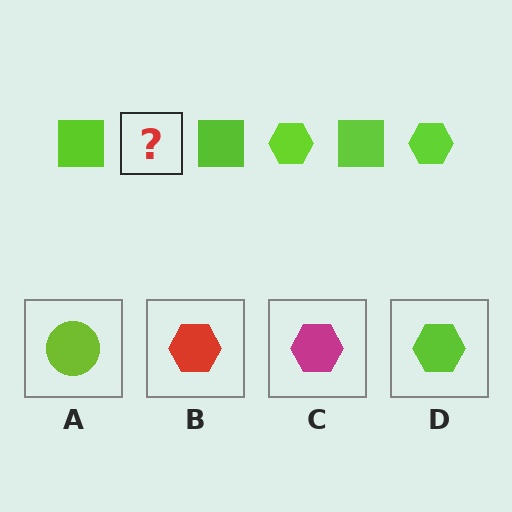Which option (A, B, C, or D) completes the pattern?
D.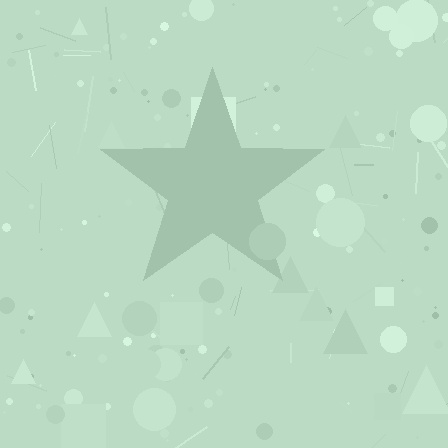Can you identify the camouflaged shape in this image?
The camouflaged shape is a star.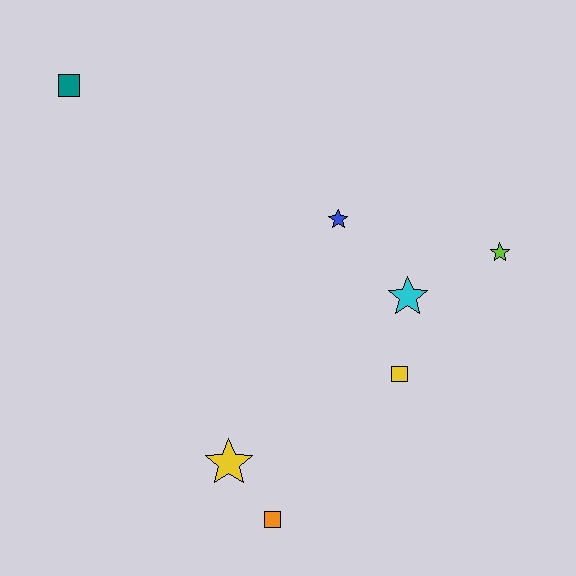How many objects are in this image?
There are 7 objects.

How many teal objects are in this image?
There is 1 teal object.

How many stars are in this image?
There are 4 stars.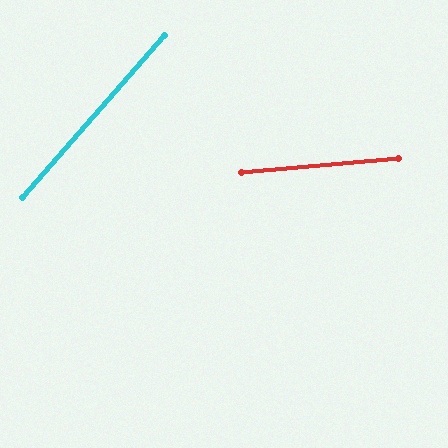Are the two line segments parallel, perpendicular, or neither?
Neither parallel nor perpendicular — they differ by about 44°.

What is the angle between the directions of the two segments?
Approximately 44 degrees.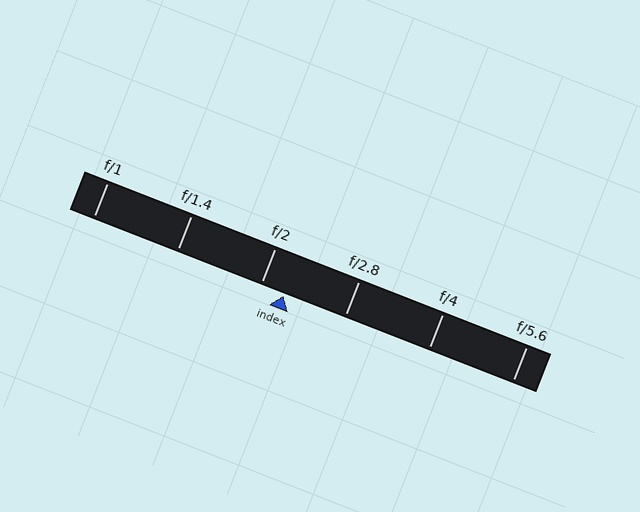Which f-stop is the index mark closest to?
The index mark is closest to f/2.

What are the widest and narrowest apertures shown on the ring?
The widest aperture shown is f/1 and the narrowest is f/5.6.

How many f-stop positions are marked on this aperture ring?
There are 6 f-stop positions marked.